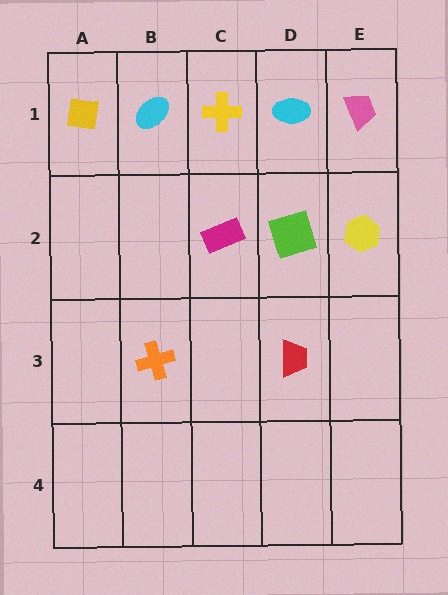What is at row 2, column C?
A magenta rectangle.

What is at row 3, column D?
A red trapezoid.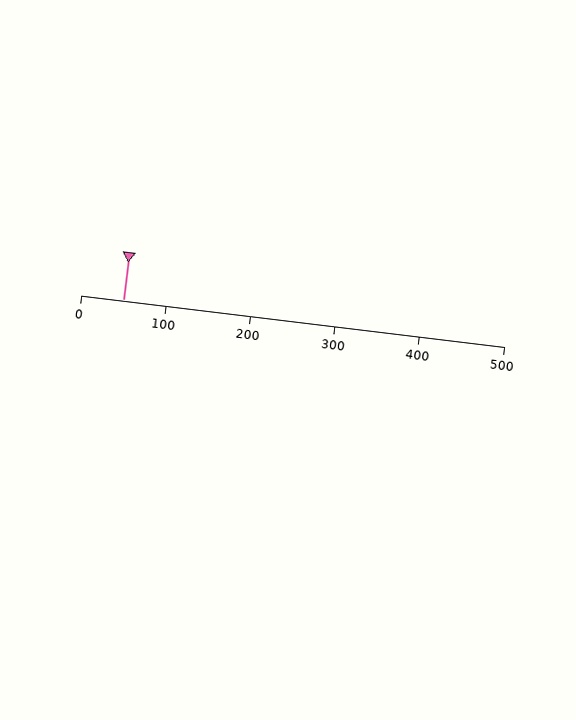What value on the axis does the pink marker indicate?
The marker indicates approximately 50.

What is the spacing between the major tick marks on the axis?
The major ticks are spaced 100 apart.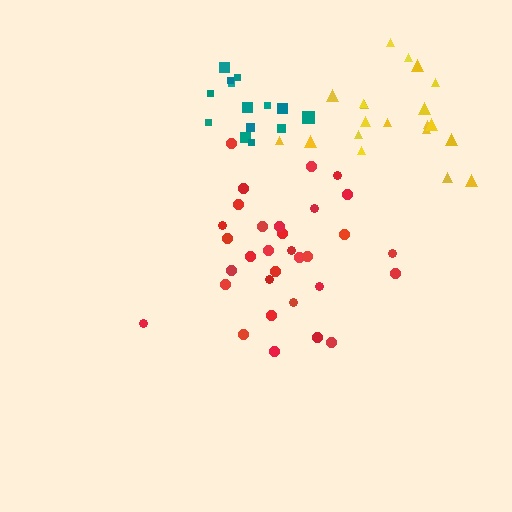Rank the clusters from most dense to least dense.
teal, yellow, red.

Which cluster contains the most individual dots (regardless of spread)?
Red (32).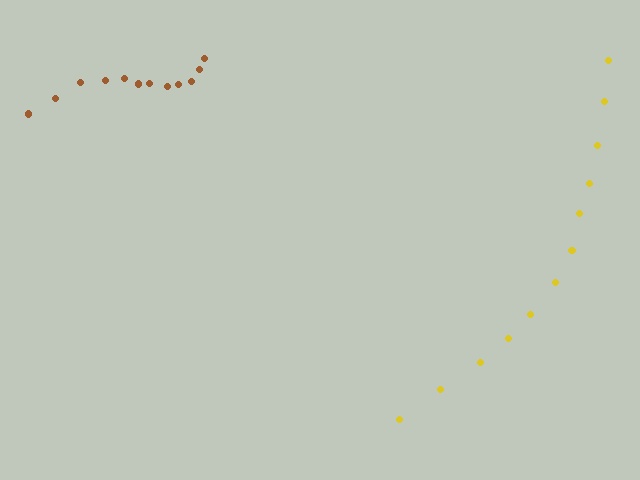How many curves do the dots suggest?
There are 2 distinct paths.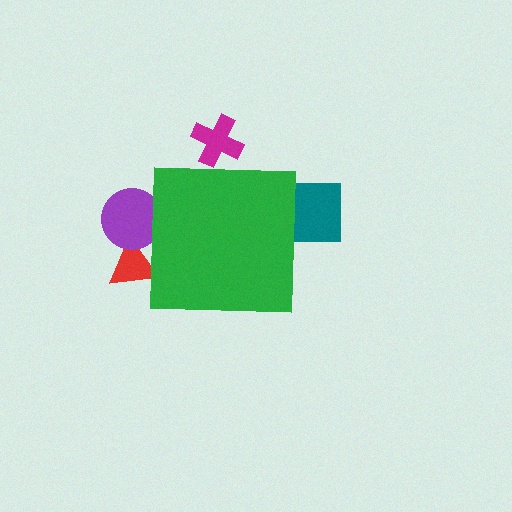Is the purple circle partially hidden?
Yes, the purple circle is partially hidden behind the green square.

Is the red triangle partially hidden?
Yes, the red triangle is partially hidden behind the green square.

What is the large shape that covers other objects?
A green square.